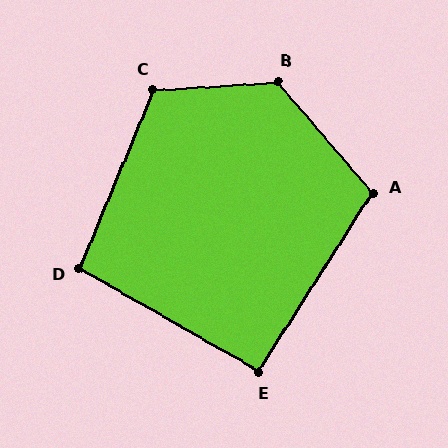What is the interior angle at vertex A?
Approximately 107 degrees (obtuse).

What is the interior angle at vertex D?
Approximately 97 degrees (obtuse).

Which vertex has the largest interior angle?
B, at approximately 127 degrees.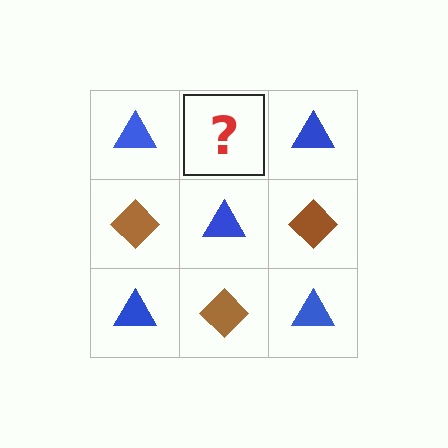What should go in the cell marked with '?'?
The missing cell should contain a brown diamond.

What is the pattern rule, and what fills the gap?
The rule is that it alternates blue triangle and brown diamond in a checkerboard pattern. The gap should be filled with a brown diamond.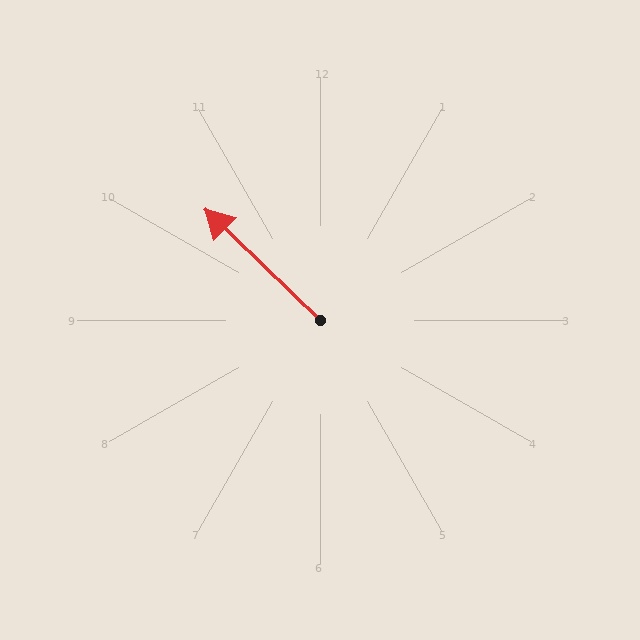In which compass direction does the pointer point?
Northwest.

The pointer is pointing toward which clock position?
Roughly 10 o'clock.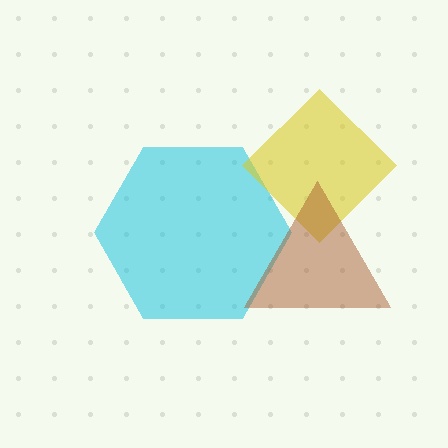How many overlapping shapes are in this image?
There are 3 overlapping shapes in the image.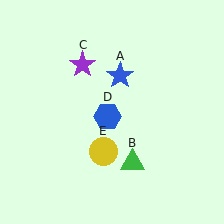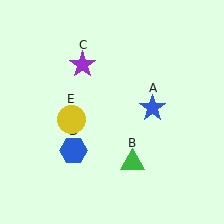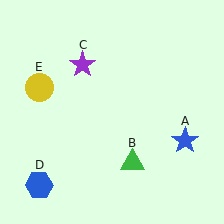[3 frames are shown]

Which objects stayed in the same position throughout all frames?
Green triangle (object B) and purple star (object C) remained stationary.